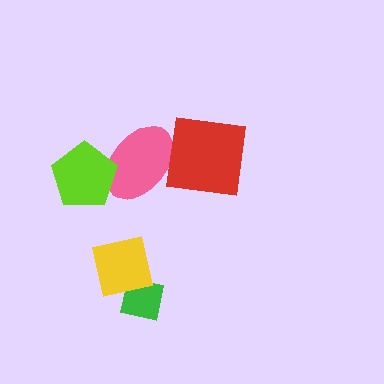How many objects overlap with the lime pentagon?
1 object overlaps with the lime pentagon.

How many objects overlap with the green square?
1 object overlaps with the green square.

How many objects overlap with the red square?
1 object overlaps with the red square.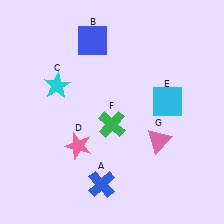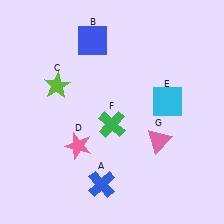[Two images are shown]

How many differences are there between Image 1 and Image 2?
There is 1 difference between the two images.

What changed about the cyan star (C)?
In Image 1, C is cyan. In Image 2, it changed to lime.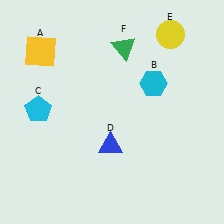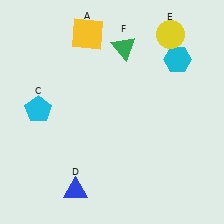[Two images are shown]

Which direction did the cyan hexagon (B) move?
The cyan hexagon (B) moved up.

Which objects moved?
The objects that moved are: the yellow square (A), the cyan hexagon (B), the blue triangle (D).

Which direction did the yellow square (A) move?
The yellow square (A) moved right.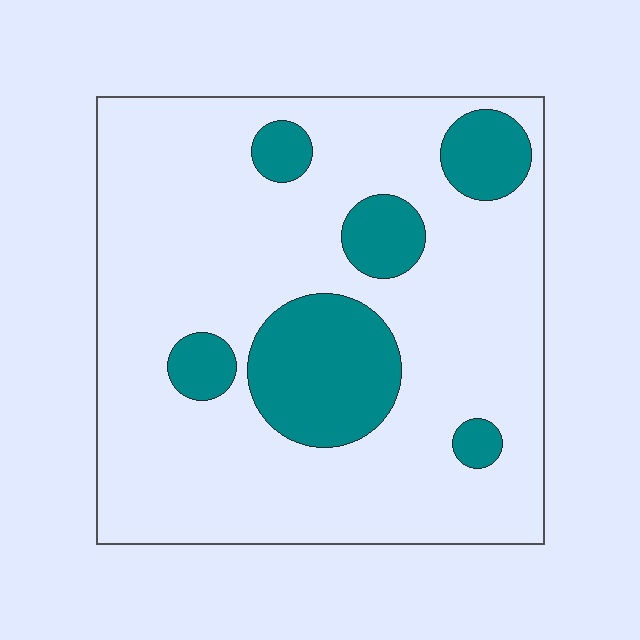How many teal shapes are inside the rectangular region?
6.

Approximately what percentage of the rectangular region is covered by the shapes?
Approximately 20%.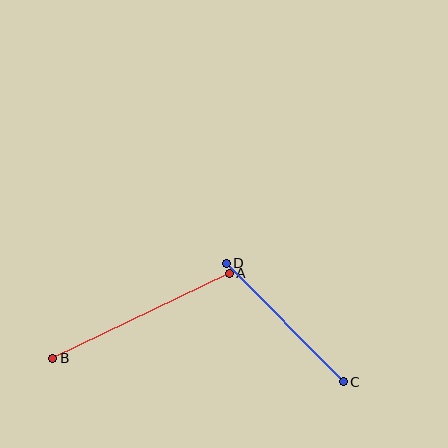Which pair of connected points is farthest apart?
Points A and B are farthest apart.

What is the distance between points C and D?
The distance is approximately 167 pixels.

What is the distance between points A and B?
The distance is approximately 196 pixels.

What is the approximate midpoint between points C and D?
The midpoint is at approximately (285, 322) pixels.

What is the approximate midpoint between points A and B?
The midpoint is at approximately (141, 316) pixels.